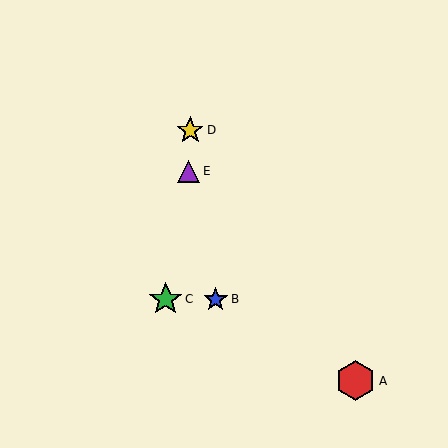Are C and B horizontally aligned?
Yes, both are at y≈299.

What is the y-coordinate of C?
Object C is at y≈299.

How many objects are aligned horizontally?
2 objects (B, C) are aligned horizontally.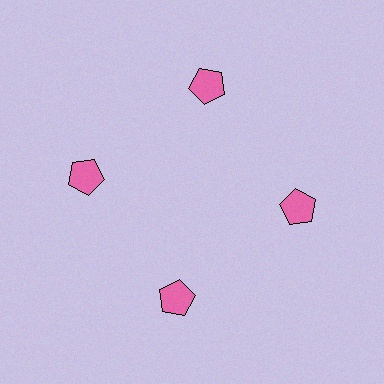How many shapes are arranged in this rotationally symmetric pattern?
There are 4 shapes, arranged in 4 groups of 1.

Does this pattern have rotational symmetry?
Yes, this pattern has 4-fold rotational symmetry. It looks the same after rotating 90 degrees around the center.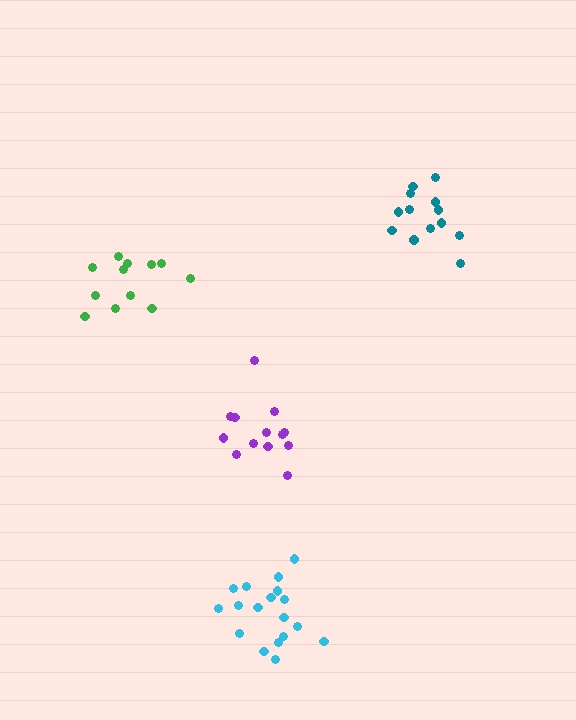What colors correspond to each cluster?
The clusters are colored: cyan, teal, purple, green.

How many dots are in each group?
Group 1: 18 dots, Group 2: 13 dots, Group 3: 13 dots, Group 4: 12 dots (56 total).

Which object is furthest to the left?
The green cluster is leftmost.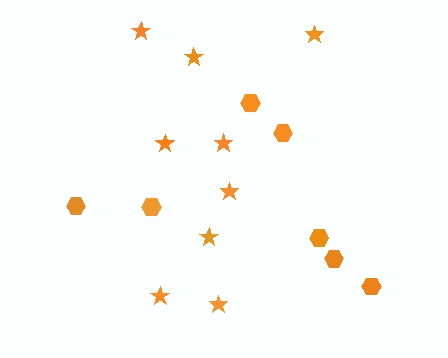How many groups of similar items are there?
There are 2 groups: one group of hexagons (7) and one group of stars (9).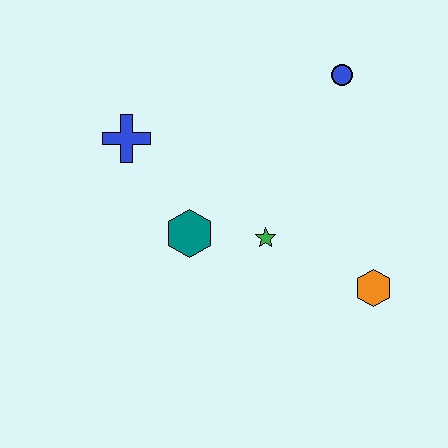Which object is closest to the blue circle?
The green star is closest to the blue circle.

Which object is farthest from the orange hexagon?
The blue cross is farthest from the orange hexagon.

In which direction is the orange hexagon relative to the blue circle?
The orange hexagon is below the blue circle.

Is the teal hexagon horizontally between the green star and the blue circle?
No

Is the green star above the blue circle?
No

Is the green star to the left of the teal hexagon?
No